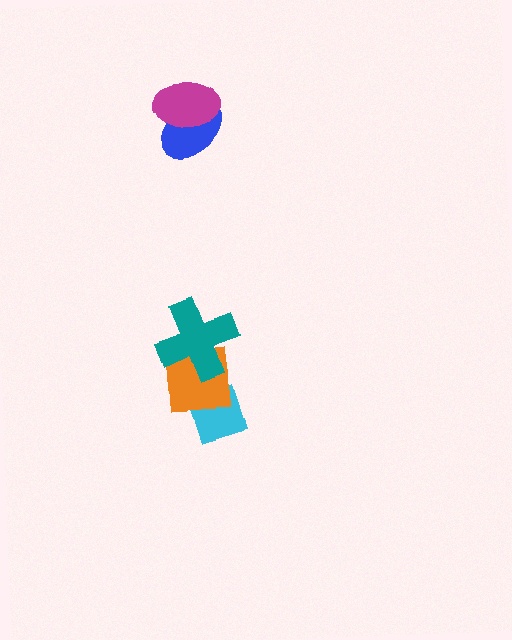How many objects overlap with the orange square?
2 objects overlap with the orange square.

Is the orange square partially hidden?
Yes, it is partially covered by another shape.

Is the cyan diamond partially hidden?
Yes, it is partially covered by another shape.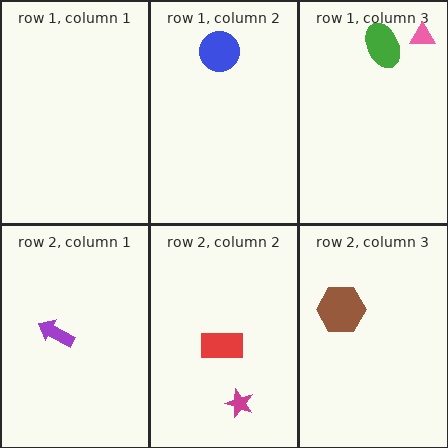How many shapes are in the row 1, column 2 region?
1.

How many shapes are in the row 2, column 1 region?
1.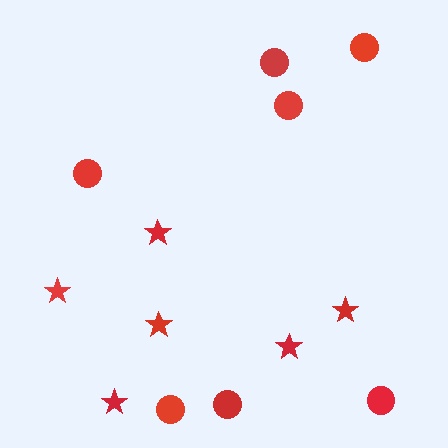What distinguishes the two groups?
There are 2 groups: one group of stars (6) and one group of circles (7).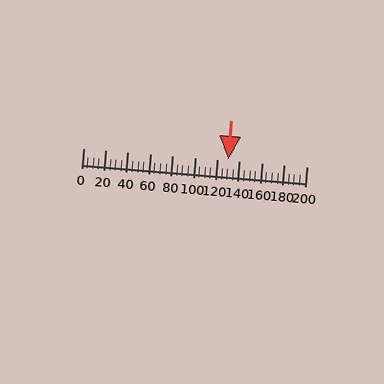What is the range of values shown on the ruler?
The ruler shows values from 0 to 200.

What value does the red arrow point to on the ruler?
The red arrow points to approximately 130.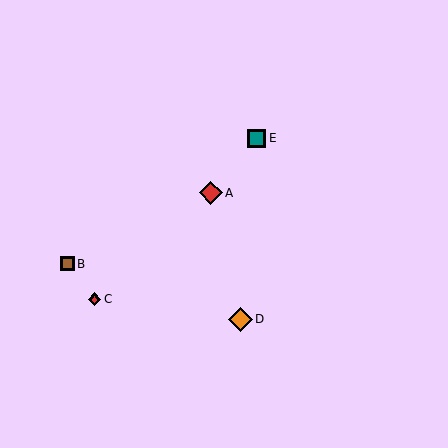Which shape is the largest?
The orange diamond (labeled D) is the largest.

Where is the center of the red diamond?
The center of the red diamond is at (211, 193).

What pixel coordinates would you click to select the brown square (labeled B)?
Click at (68, 264) to select the brown square B.